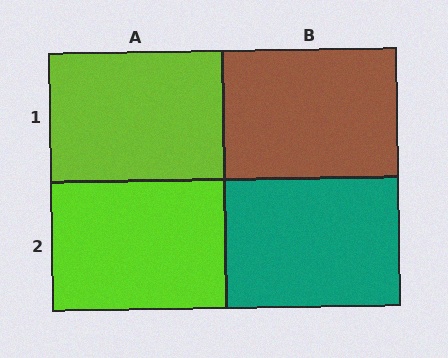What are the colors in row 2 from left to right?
Lime, teal.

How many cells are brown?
1 cell is brown.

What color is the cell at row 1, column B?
Brown.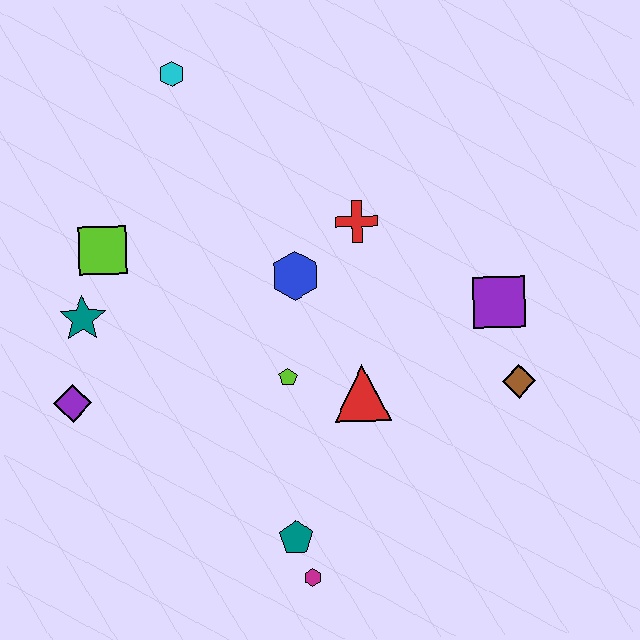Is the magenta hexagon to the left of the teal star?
No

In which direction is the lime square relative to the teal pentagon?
The lime square is above the teal pentagon.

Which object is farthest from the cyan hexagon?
The magenta hexagon is farthest from the cyan hexagon.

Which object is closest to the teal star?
The lime square is closest to the teal star.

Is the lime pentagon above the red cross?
No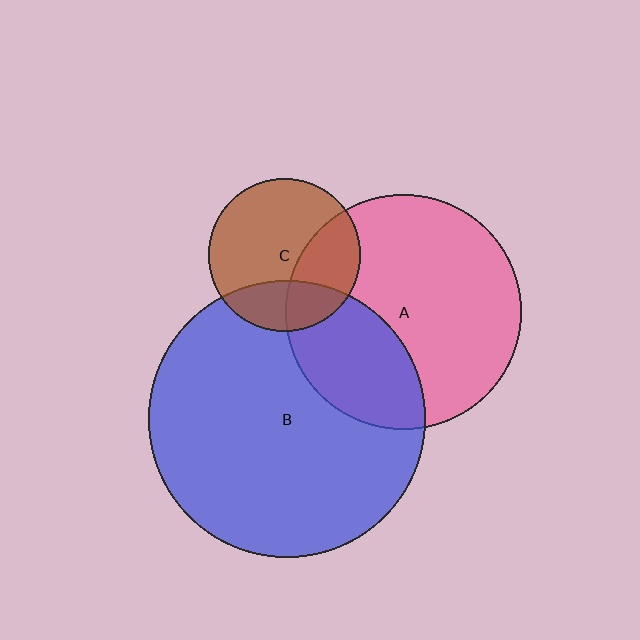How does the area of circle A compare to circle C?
Approximately 2.4 times.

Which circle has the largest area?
Circle B (blue).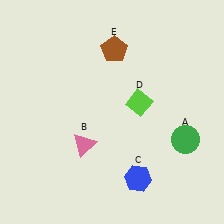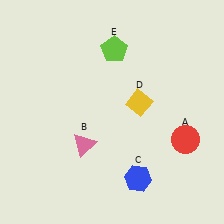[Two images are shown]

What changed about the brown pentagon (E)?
In Image 1, E is brown. In Image 2, it changed to lime.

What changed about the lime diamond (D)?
In Image 1, D is lime. In Image 2, it changed to yellow.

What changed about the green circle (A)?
In Image 1, A is green. In Image 2, it changed to red.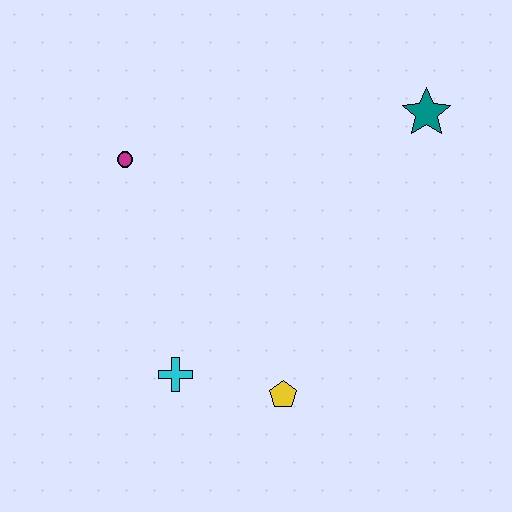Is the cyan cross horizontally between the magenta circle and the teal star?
Yes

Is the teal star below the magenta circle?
No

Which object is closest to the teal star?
The magenta circle is closest to the teal star.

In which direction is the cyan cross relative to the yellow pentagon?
The cyan cross is to the left of the yellow pentagon.